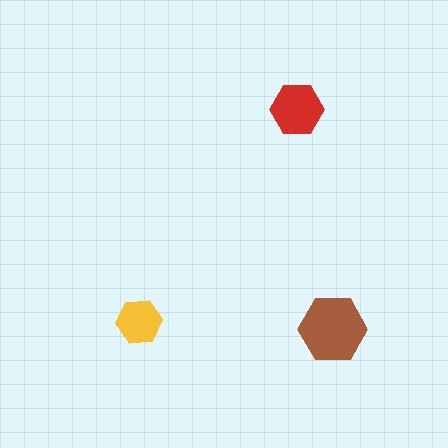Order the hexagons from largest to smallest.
the brown one, the red one, the yellow one.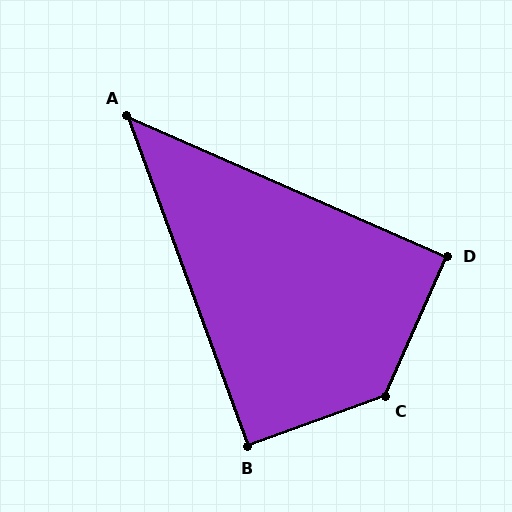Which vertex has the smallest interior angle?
A, at approximately 46 degrees.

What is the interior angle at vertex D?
Approximately 90 degrees (approximately right).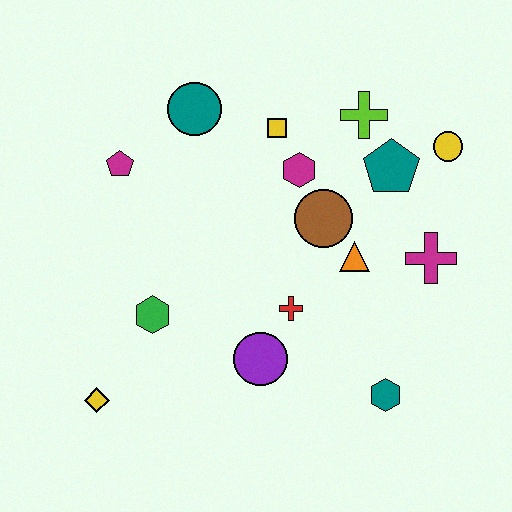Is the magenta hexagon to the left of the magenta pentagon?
No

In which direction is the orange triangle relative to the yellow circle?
The orange triangle is below the yellow circle.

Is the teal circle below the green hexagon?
No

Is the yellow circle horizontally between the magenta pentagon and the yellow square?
No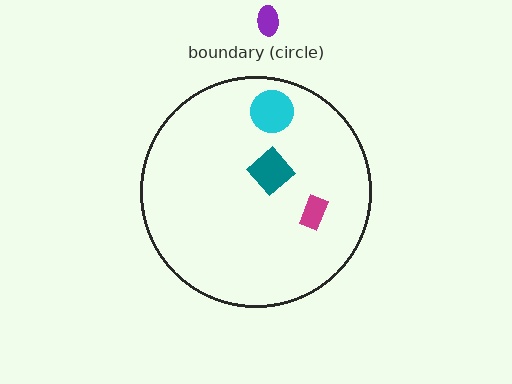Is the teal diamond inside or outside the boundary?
Inside.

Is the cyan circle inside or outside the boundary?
Inside.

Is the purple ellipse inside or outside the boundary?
Outside.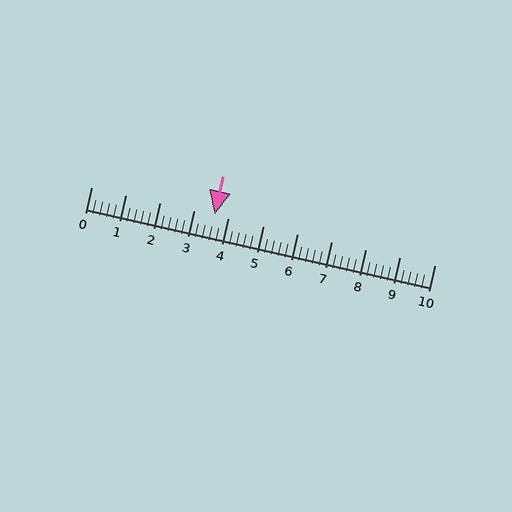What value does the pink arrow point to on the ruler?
The pink arrow points to approximately 3.6.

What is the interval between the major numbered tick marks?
The major tick marks are spaced 1 units apart.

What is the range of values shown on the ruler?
The ruler shows values from 0 to 10.